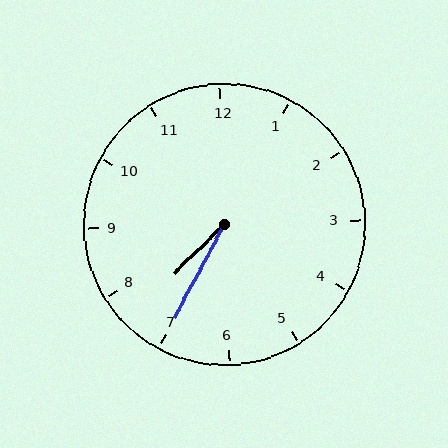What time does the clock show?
7:35.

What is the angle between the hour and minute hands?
Approximately 18 degrees.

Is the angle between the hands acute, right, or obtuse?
It is acute.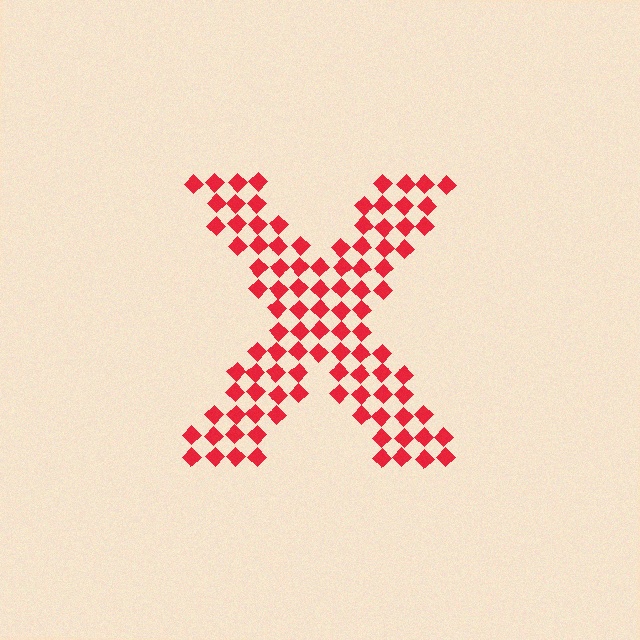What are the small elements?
The small elements are diamonds.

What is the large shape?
The large shape is the letter X.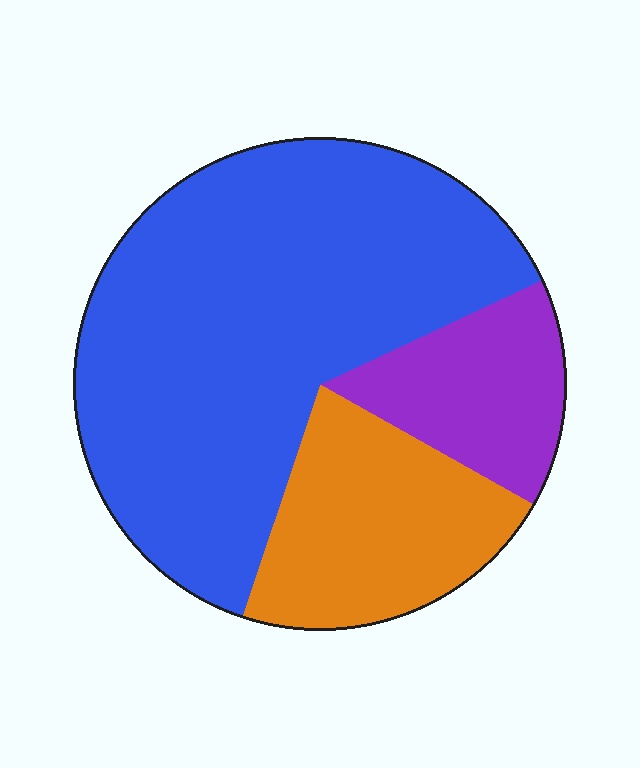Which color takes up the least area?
Purple, at roughly 15%.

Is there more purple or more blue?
Blue.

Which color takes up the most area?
Blue, at roughly 65%.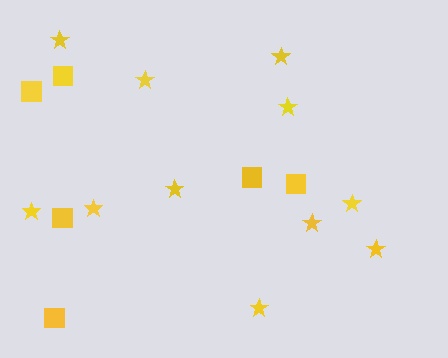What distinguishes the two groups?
There are 2 groups: one group of stars (11) and one group of squares (6).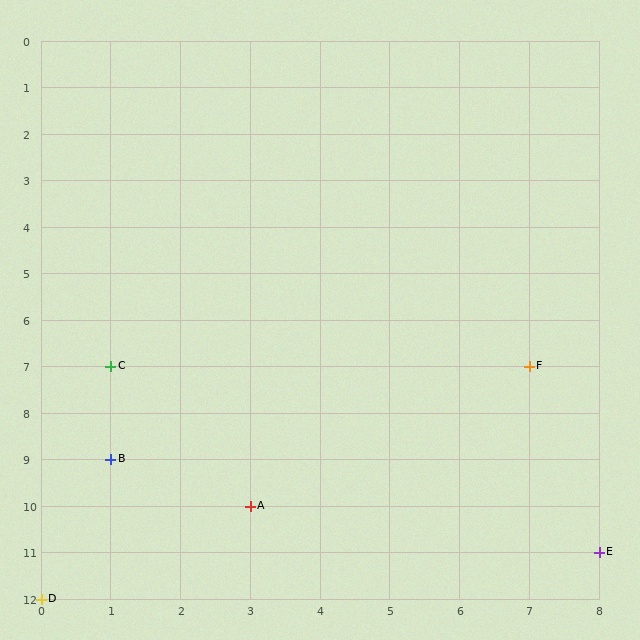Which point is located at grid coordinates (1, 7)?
Point C is at (1, 7).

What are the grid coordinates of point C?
Point C is at grid coordinates (1, 7).